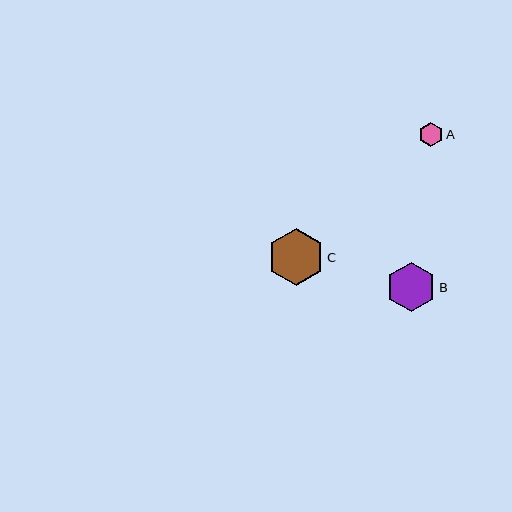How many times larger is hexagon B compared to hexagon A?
Hexagon B is approximately 2.1 times the size of hexagon A.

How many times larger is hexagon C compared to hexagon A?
Hexagon C is approximately 2.3 times the size of hexagon A.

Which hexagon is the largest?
Hexagon C is the largest with a size of approximately 56 pixels.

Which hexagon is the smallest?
Hexagon A is the smallest with a size of approximately 24 pixels.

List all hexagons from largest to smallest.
From largest to smallest: C, B, A.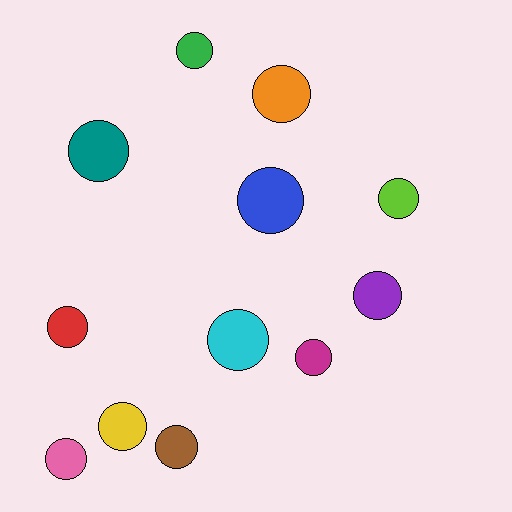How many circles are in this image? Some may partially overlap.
There are 12 circles.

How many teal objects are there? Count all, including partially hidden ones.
There is 1 teal object.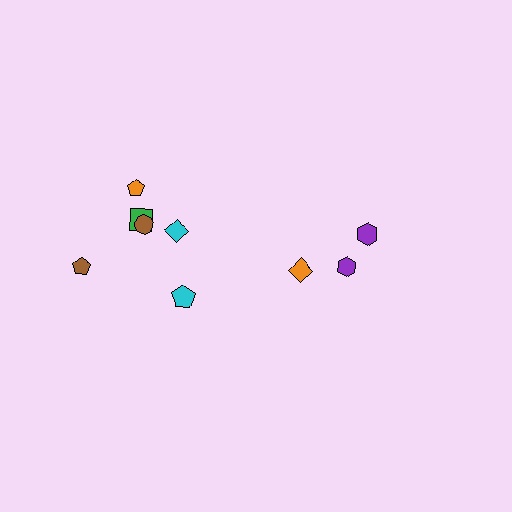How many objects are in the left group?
There are 6 objects.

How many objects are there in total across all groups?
There are 9 objects.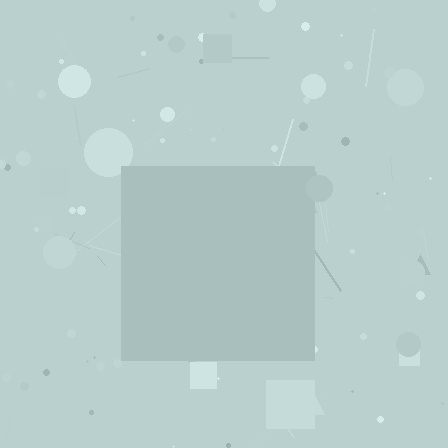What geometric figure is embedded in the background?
A square is embedded in the background.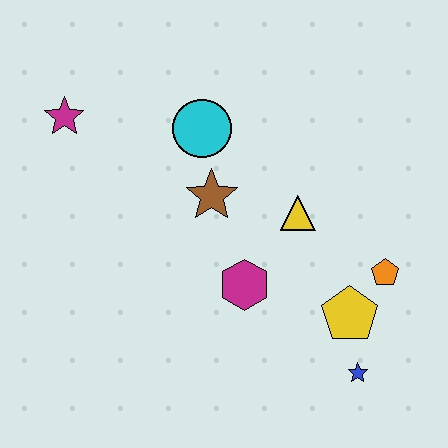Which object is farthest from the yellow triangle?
The magenta star is farthest from the yellow triangle.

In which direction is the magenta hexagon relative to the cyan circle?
The magenta hexagon is below the cyan circle.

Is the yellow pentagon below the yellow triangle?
Yes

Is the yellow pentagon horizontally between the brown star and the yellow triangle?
No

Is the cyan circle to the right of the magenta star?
Yes